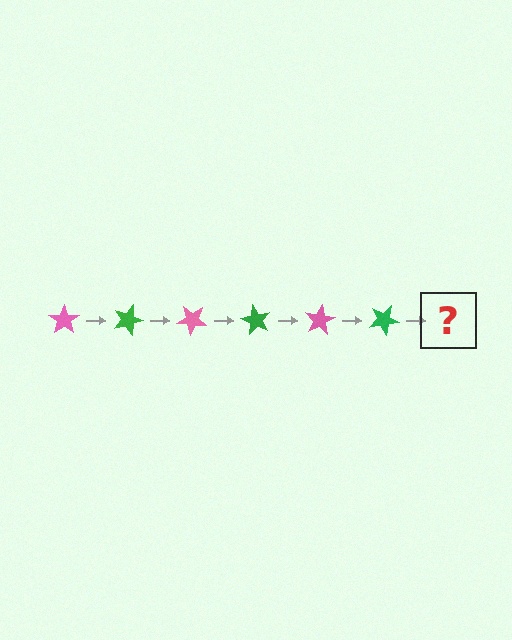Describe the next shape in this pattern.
It should be a pink star, rotated 120 degrees from the start.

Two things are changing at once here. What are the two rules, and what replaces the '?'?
The two rules are that it rotates 20 degrees each step and the color cycles through pink and green. The '?' should be a pink star, rotated 120 degrees from the start.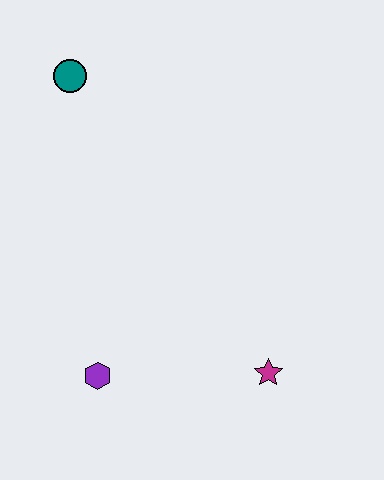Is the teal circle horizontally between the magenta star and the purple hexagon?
No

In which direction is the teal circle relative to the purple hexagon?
The teal circle is above the purple hexagon.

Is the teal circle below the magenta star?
No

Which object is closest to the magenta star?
The purple hexagon is closest to the magenta star.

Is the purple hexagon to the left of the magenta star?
Yes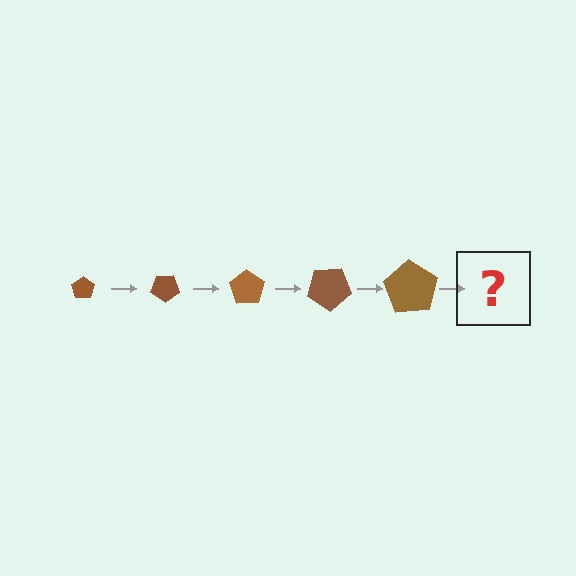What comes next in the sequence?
The next element should be a pentagon, larger than the previous one and rotated 175 degrees from the start.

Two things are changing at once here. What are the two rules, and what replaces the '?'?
The two rules are that the pentagon grows larger each step and it rotates 35 degrees each step. The '?' should be a pentagon, larger than the previous one and rotated 175 degrees from the start.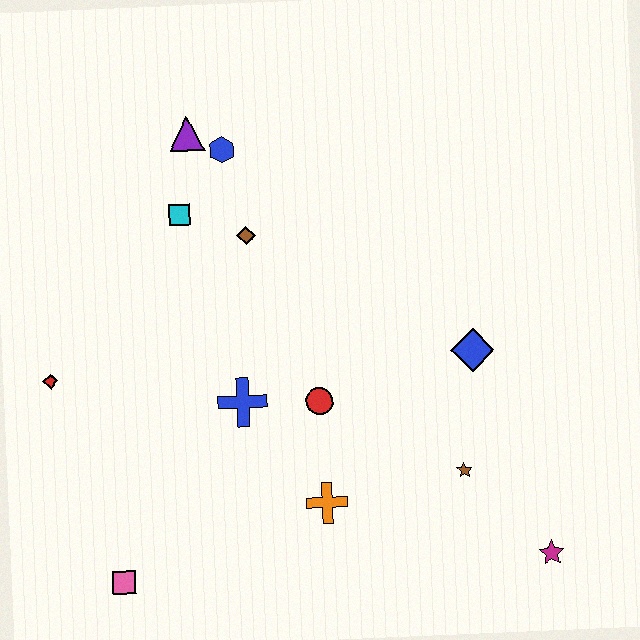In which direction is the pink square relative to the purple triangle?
The pink square is below the purple triangle.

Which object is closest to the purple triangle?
The blue hexagon is closest to the purple triangle.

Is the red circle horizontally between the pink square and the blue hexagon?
No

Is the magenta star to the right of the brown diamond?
Yes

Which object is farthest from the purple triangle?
The magenta star is farthest from the purple triangle.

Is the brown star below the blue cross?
Yes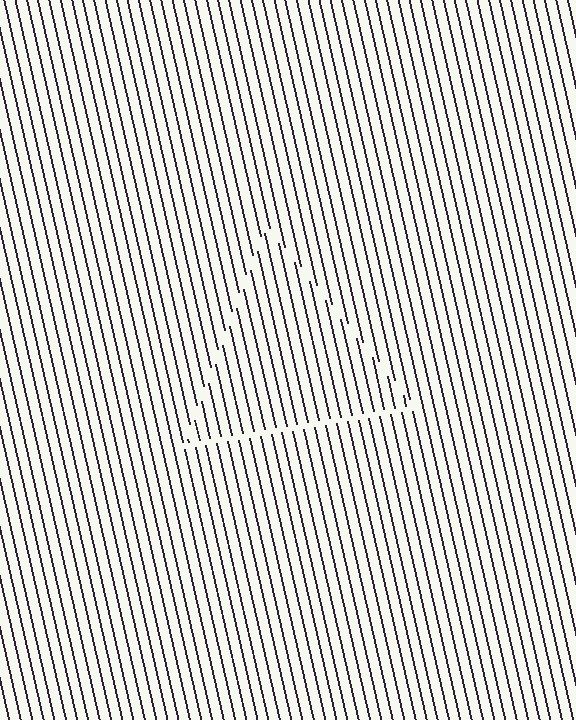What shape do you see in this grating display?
An illusory triangle. The interior of the shape contains the same grating, shifted by half a period — the contour is defined by the phase discontinuity where line-ends from the inner and outer gratings abut.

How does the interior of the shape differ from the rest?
The interior of the shape contains the same grating, shifted by half a period — the contour is defined by the phase discontinuity where line-ends from the inner and outer gratings abut.